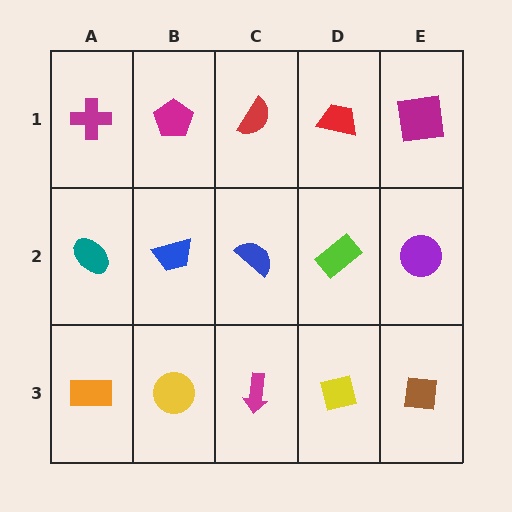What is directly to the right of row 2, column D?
A purple circle.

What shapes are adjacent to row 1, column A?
A teal ellipse (row 2, column A), a magenta pentagon (row 1, column B).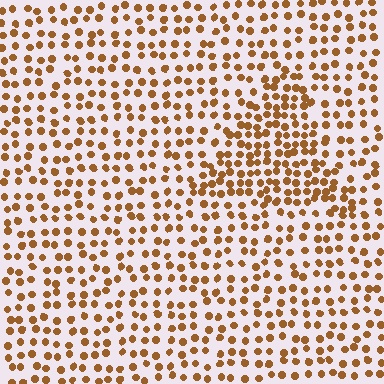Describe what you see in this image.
The image contains small brown elements arranged at two different densities. A triangle-shaped region is visible where the elements are more densely packed than the surrounding area.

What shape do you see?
I see a triangle.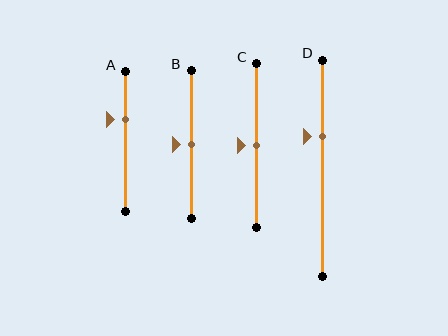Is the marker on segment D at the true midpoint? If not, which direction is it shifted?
No, the marker on segment D is shifted upward by about 15% of the segment length.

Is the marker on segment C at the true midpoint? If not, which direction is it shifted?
Yes, the marker on segment C is at the true midpoint.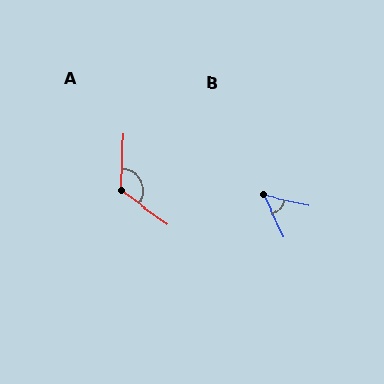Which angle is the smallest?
B, at approximately 52 degrees.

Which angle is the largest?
A, at approximately 124 degrees.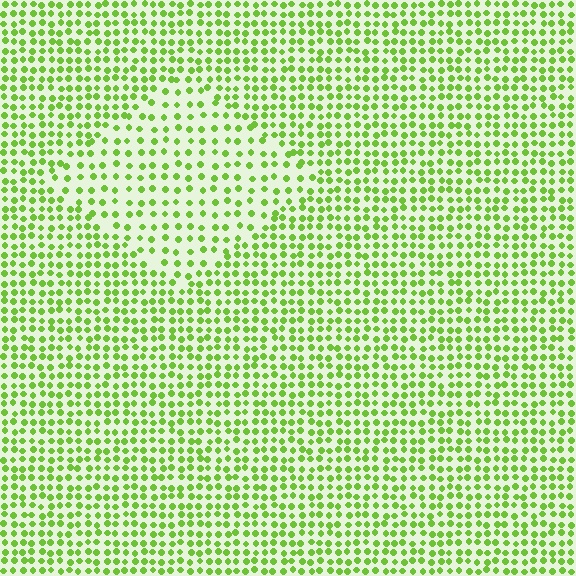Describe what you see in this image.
The image contains small lime elements arranged at two different densities. A diamond-shaped region is visible where the elements are less densely packed than the surrounding area.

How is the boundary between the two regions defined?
The boundary is defined by a change in element density (approximately 1.7x ratio). All elements are the same color, size, and shape.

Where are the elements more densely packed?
The elements are more densely packed outside the diamond boundary.